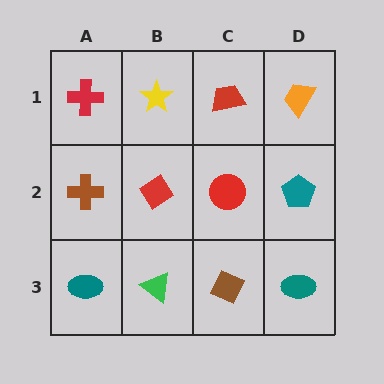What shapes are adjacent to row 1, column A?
A brown cross (row 2, column A), a yellow star (row 1, column B).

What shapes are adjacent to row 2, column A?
A red cross (row 1, column A), a teal ellipse (row 3, column A), a red diamond (row 2, column B).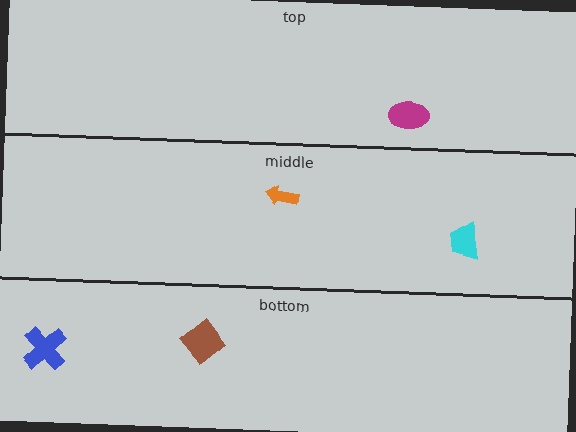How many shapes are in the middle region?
2.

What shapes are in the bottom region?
The blue cross, the brown diamond.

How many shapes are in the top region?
1.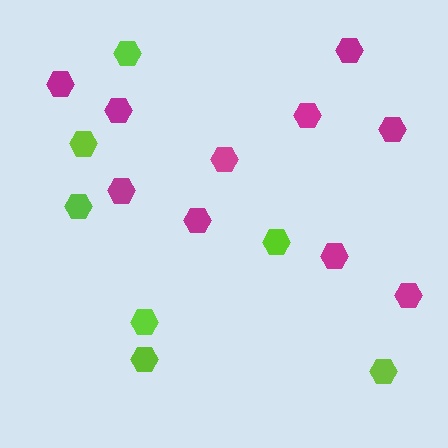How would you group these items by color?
There are 2 groups: one group of magenta hexagons (10) and one group of lime hexagons (7).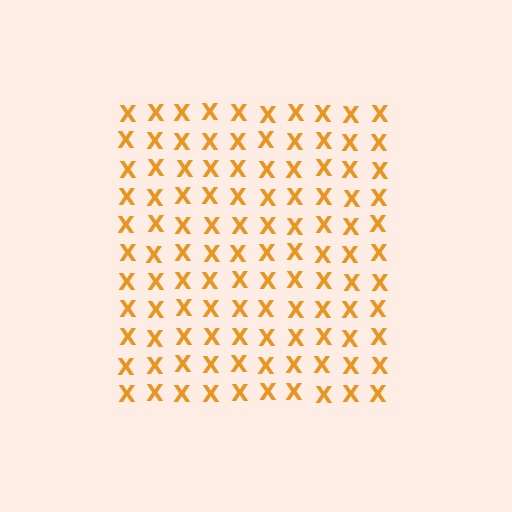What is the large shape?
The large shape is a square.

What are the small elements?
The small elements are letter X's.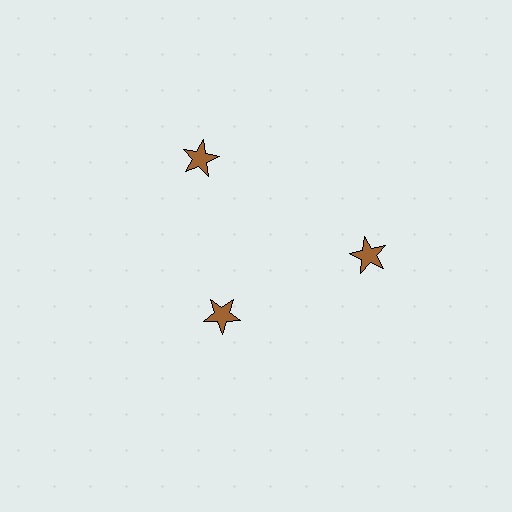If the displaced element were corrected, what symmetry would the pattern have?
It would have 3-fold rotational symmetry — the pattern would map onto itself every 120 degrees.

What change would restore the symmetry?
The symmetry would be restored by moving it outward, back onto the ring so that all 3 stars sit at equal angles and equal distance from the center.